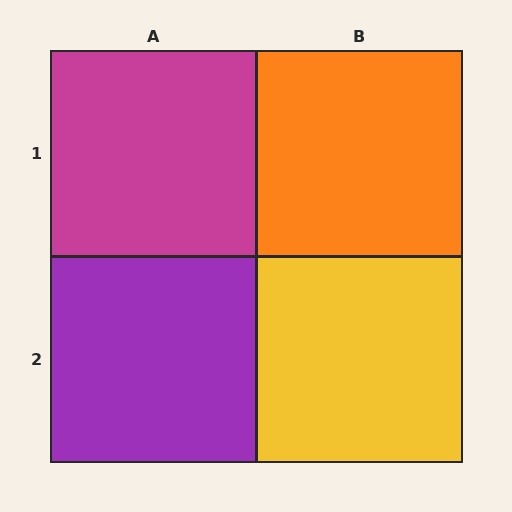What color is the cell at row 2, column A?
Purple.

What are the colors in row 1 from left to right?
Magenta, orange.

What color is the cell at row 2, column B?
Yellow.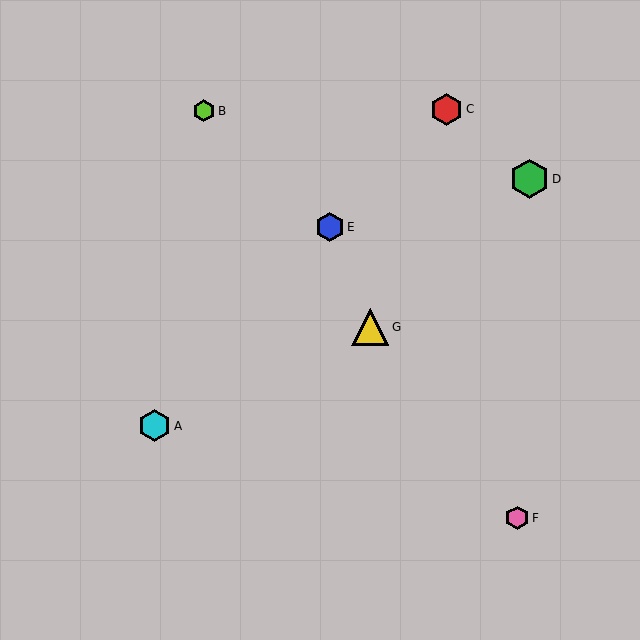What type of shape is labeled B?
Shape B is a lime hexagon.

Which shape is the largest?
The green hexagon (labeled D) is the largest.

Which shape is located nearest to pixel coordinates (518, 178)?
The green hexagon (labeled D) at (530, 179) is nearest to that location.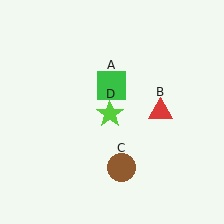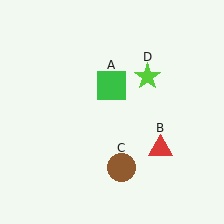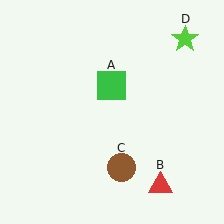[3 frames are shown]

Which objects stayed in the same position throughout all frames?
Green square (object A) and brown circle (object C) remained stationary.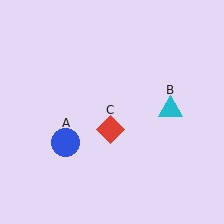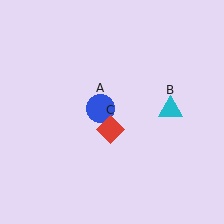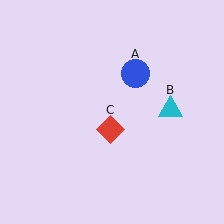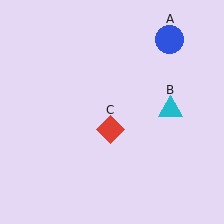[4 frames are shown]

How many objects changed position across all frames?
1 object changed position: blue circle (object A).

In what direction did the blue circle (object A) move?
The blue circle (object A) moved up and to the right.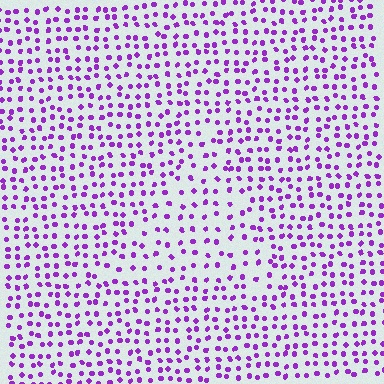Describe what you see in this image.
The image contains small purple elements arranged at two different densities. A triangle-shaped region is visible where the elements are less densely packed than the surrounding area.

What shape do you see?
I see a triangle.